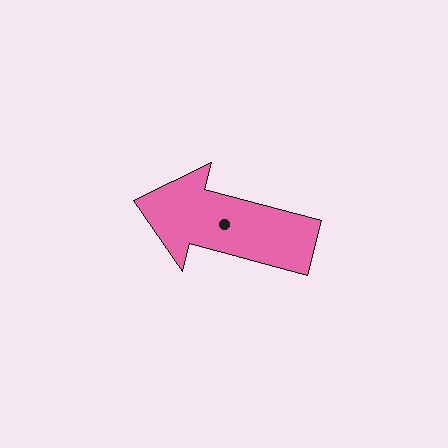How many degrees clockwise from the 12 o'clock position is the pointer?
Approximately 285 degrees.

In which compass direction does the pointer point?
West.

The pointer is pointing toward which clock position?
Roughly 9 o'clock.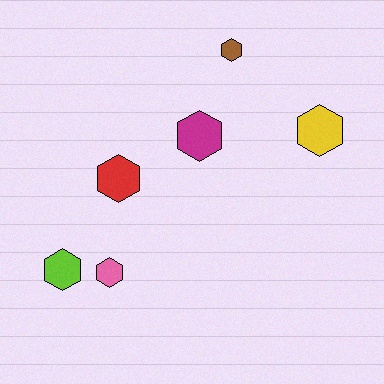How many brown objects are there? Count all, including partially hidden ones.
There is 1 brown object.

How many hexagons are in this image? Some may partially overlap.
There are 6 hexagons.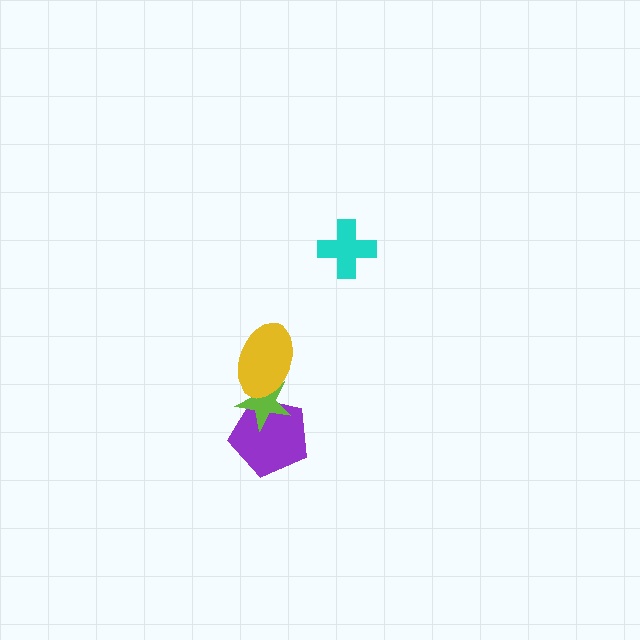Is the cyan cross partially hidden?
No, no other shape covers it.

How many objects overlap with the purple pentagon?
1 object overlaps with the purple pentagon.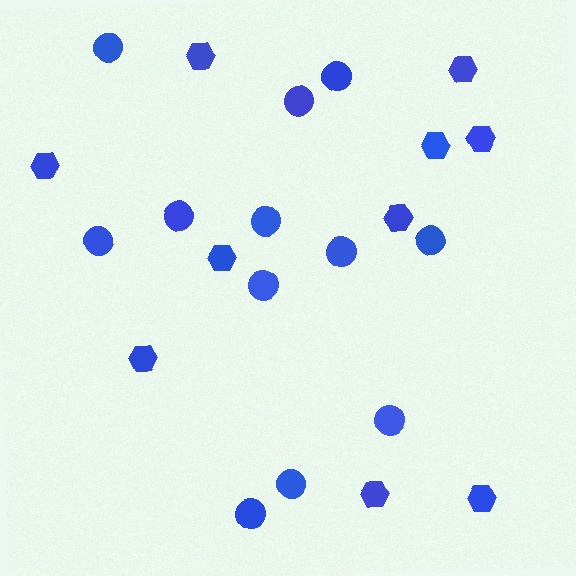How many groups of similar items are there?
There are 2 groups: one group of circles (12) and one group of hexagons (10).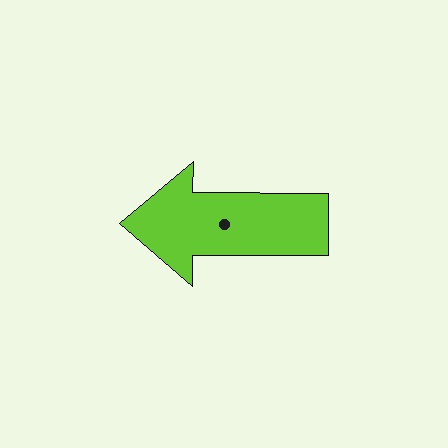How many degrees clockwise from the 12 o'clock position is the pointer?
Approximately 270 degrees.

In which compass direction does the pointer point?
West.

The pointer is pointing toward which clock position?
Roughly 9 o'clock.